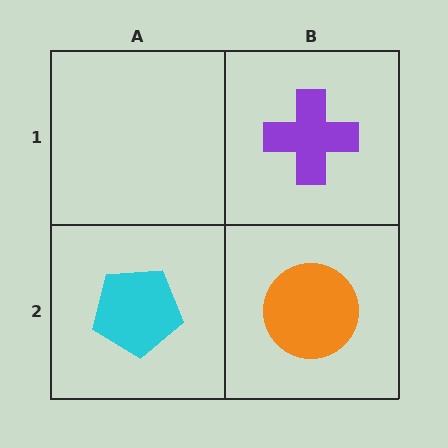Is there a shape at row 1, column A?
No, that cell is empty.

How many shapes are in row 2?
2 shapes.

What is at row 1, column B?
A purple cross.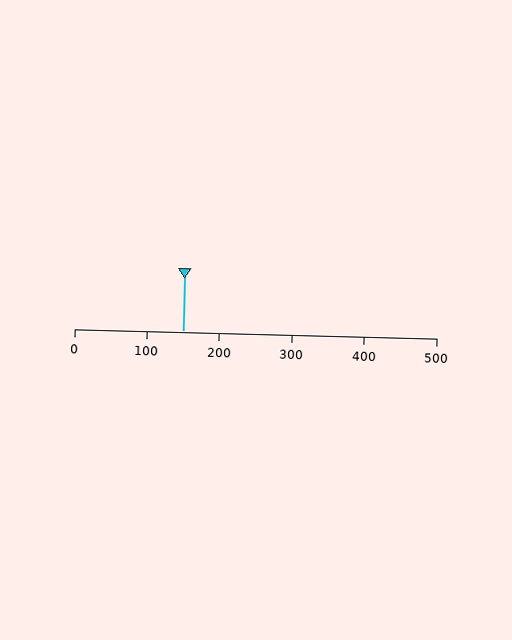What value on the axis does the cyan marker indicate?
The marker indicates approximately 150.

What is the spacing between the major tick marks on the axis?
The major ticks are spaced 100 apart.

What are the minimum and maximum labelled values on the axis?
The axis runs from 0 to 500.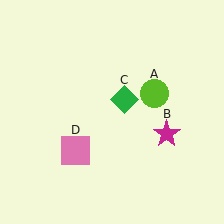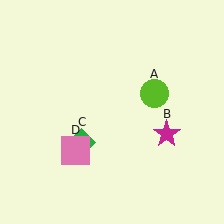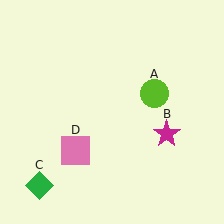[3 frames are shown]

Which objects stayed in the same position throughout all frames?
Lime circle (object A) and magenta star (object B) and pink square (object D) remained stationary.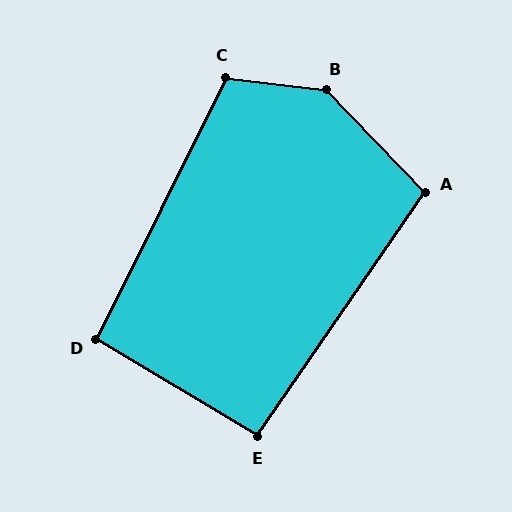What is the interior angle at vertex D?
Approximately 95 degrees (approximately right).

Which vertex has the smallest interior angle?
E, at approximately 93 degrees.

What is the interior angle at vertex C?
Approximately 110 degrees (obtuse).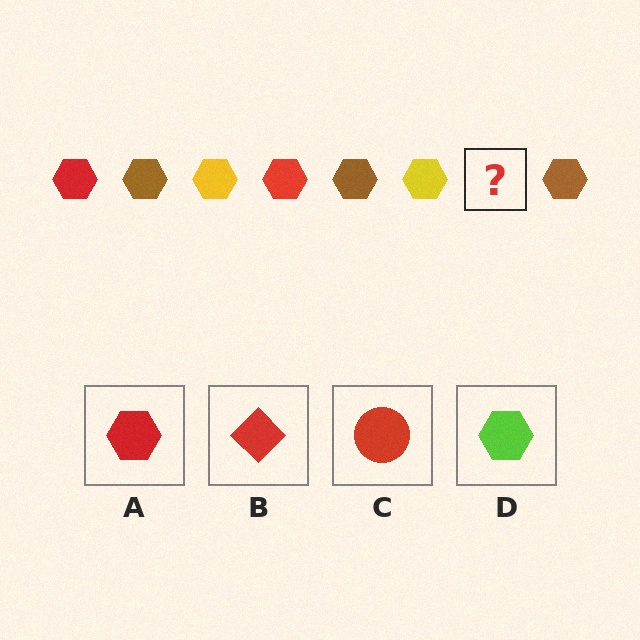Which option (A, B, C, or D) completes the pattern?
A.